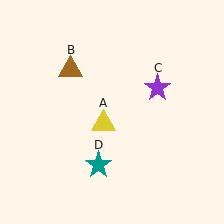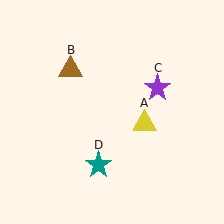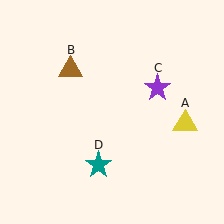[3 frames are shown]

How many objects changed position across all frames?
1 object changed position: yellow triangle (object A).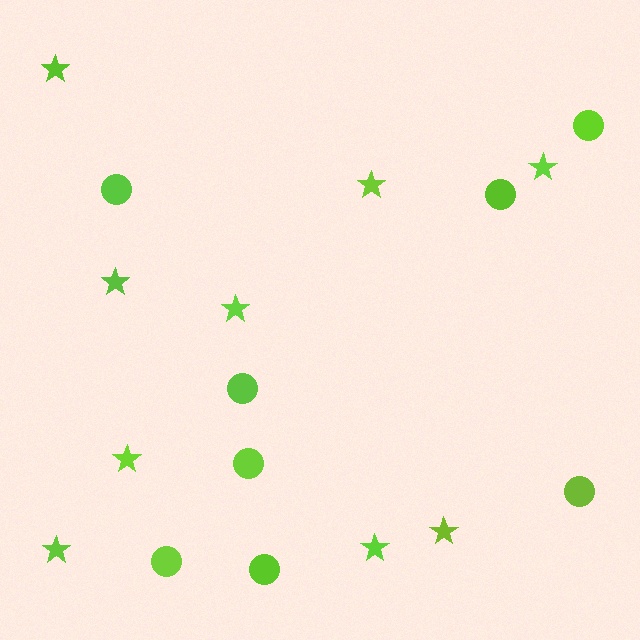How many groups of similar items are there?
There are 2 groups: one group of stars (9) and one group of circles (8).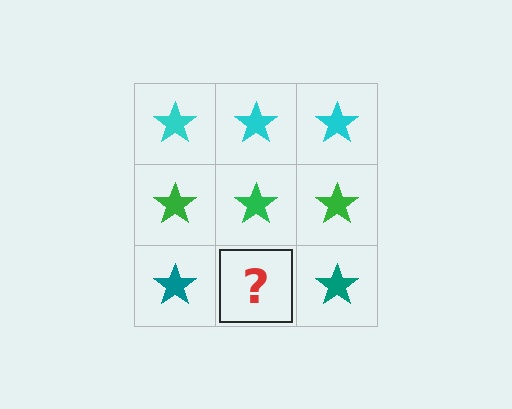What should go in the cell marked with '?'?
The missing cell should contain a teal star.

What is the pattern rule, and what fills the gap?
The rule is that each row has a consistent color. The gap should be filled with a teal star.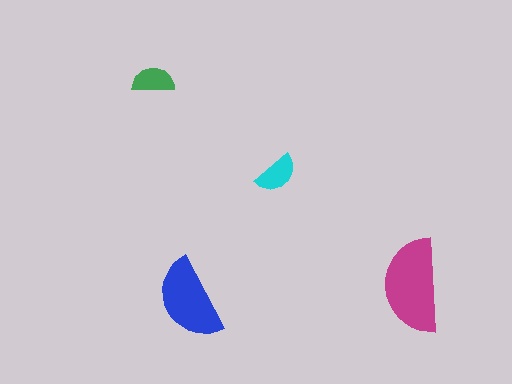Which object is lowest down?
The blue semicircle is bottommost.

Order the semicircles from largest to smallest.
the magenta one, the blue one, the cyan one, the green one.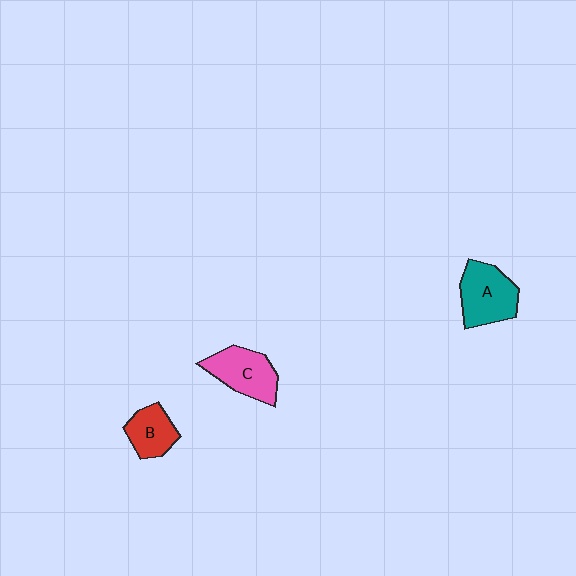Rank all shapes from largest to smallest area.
From largest to smallest: A (teal), C (pink), B (red).